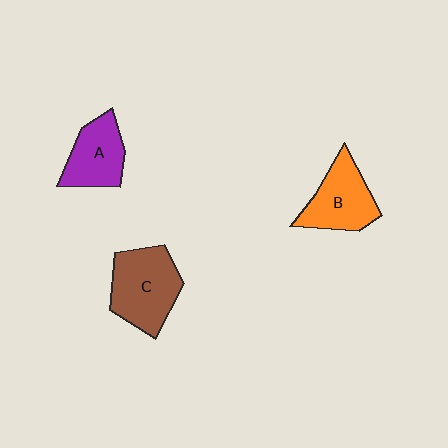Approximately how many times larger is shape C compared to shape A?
Approximately 1.4 times.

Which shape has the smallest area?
Shape A (purple).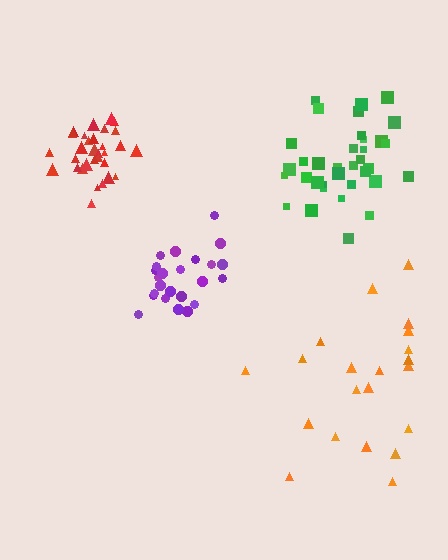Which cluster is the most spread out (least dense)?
Orange.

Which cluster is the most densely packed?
Red.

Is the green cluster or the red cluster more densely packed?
Red.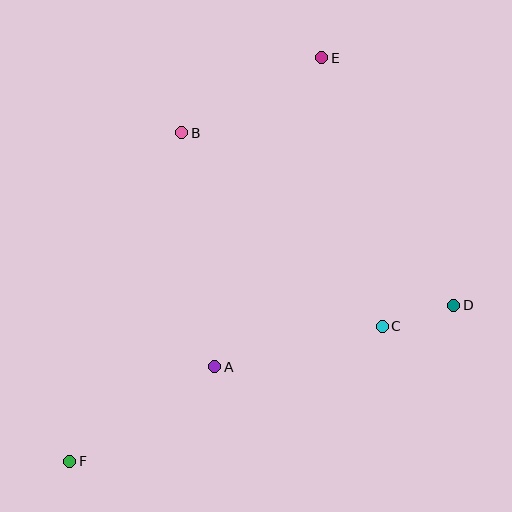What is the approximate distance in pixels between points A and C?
The distance between A and C is approximately 172 pixels.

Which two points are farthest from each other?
Points E and F are farthest from each other.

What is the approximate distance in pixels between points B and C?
The distance between B and C is approximately 279 pixels.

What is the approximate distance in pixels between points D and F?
The distance between D and F is approximately 415 pixels.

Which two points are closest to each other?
Points C and D are closest to each other.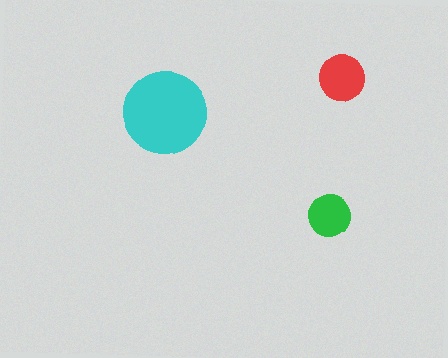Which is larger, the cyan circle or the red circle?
The cyan one.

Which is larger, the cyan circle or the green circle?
The cyan one.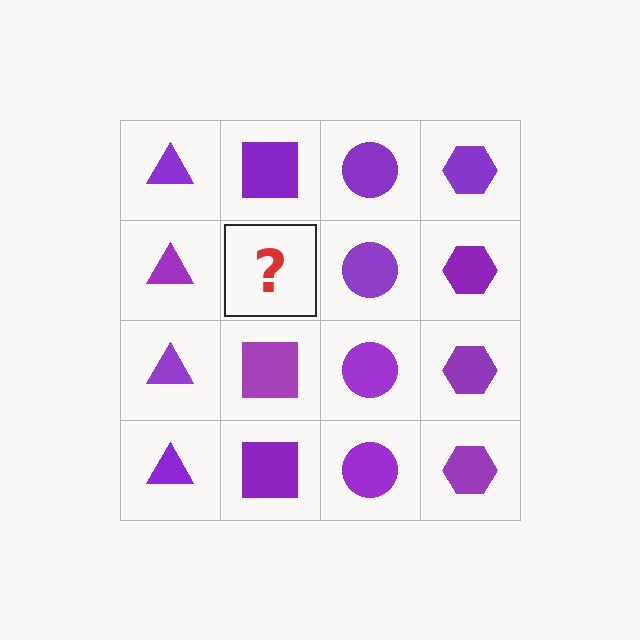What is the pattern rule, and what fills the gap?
The rule is that each column has a consistent shape. The gap should be filled with a purple square.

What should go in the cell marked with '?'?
The missing cell should contain a purple square.